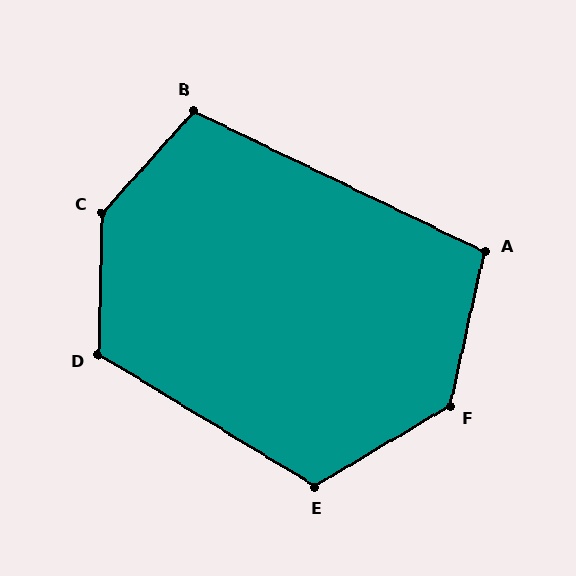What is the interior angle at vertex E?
Approximately 118 degrees (obtuse).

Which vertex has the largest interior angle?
C, at approximately 139 degrees.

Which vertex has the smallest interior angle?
A, at approximately 103 degrees.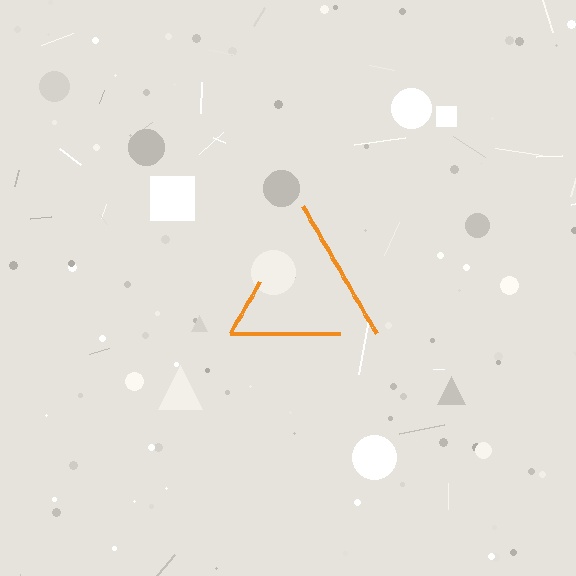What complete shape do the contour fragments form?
The contour fragments form a triangle.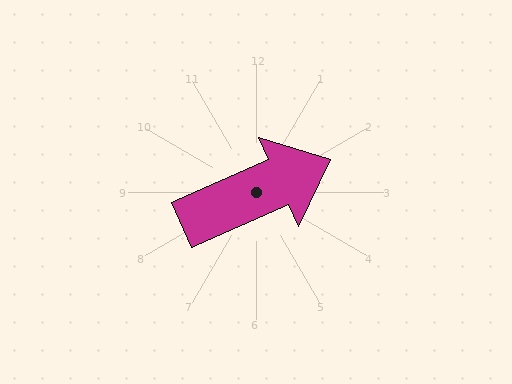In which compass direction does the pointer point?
Northeast.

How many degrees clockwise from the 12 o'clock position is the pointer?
Approximately 66 degrees.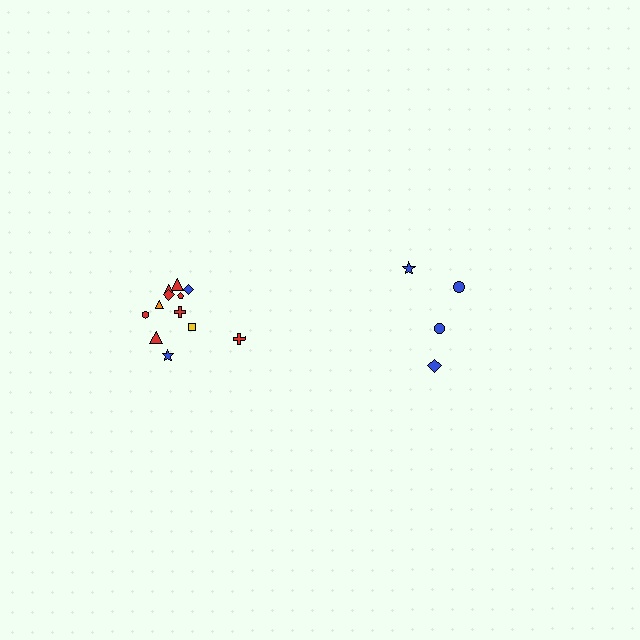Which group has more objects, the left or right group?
The left group.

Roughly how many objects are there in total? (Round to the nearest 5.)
Roughly 15 objects in total.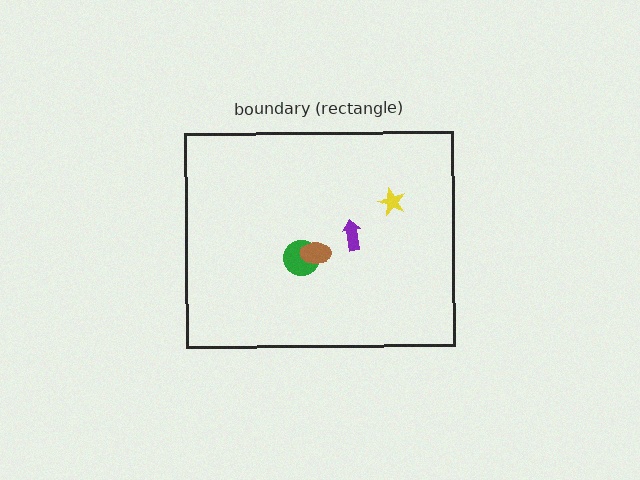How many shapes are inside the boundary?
4 inside, 0 outside.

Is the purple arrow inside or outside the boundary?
Inside.